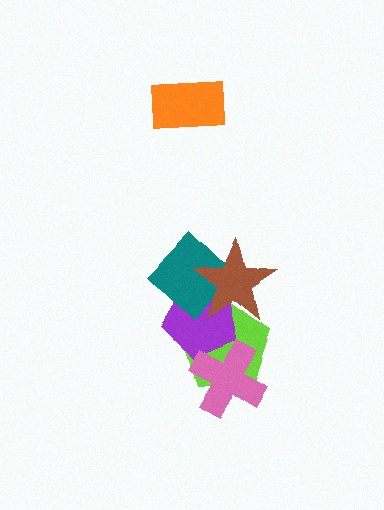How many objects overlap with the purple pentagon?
4 objects overlap with the purple pentagon.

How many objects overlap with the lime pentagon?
4 objects overlap with the lime pentagon.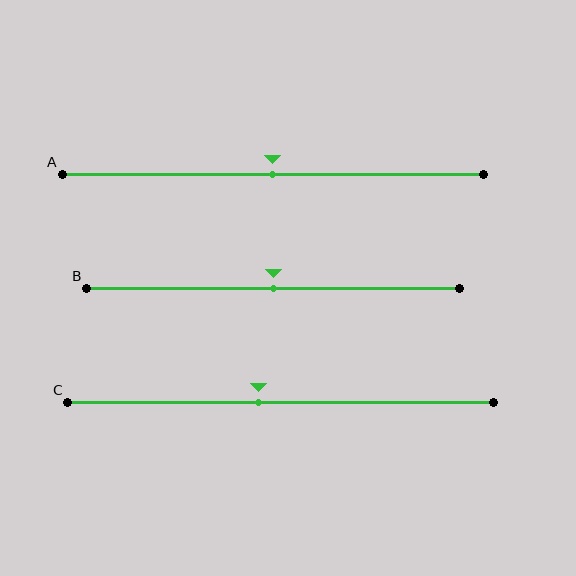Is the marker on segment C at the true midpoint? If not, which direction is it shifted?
No, the marker on segment C is shifted to the left by about 5% of the segment length.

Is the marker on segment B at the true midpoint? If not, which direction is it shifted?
Yes, the marker on segment B is at the true midpoint.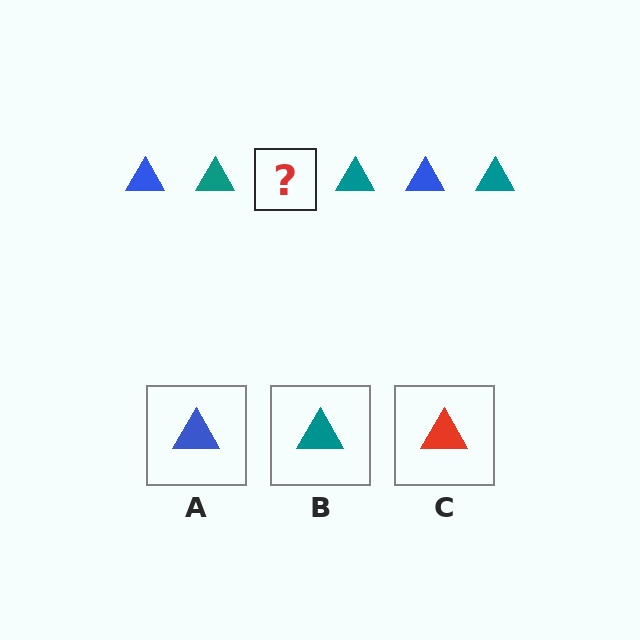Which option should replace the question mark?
Option A.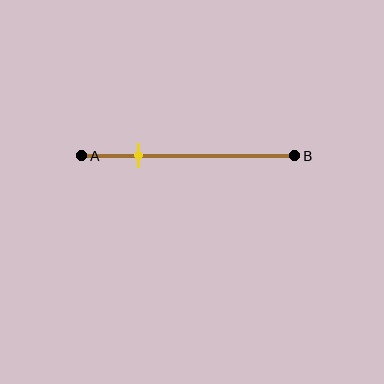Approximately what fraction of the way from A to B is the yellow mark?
The yellow mark is approximately 25% of the way from A to B.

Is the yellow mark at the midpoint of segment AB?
No, the mark is at about 25% from A, not at the 50% midpoint.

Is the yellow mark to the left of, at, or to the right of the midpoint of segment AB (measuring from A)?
The yellow mark is to the left of the midpoint of segment AB.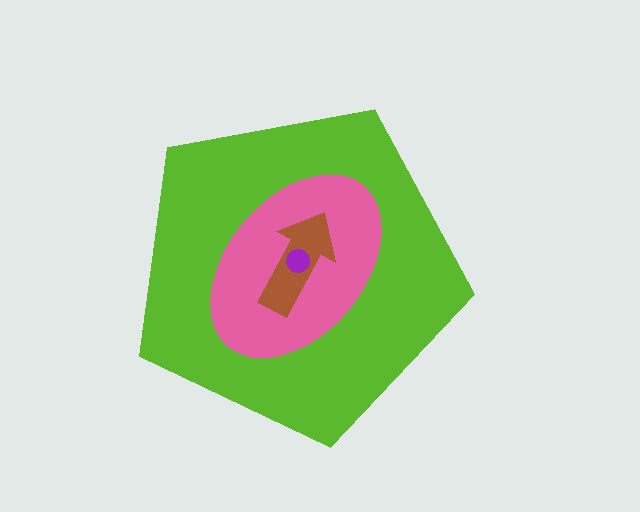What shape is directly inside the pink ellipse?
The brown arrow.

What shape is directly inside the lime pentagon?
The pink ellipse.